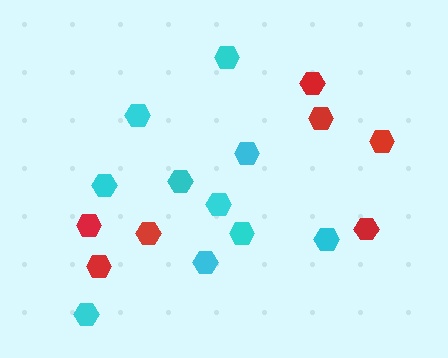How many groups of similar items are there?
There are 2 groups: one group of cyan hexagons (10) and one group of red hexagons (7).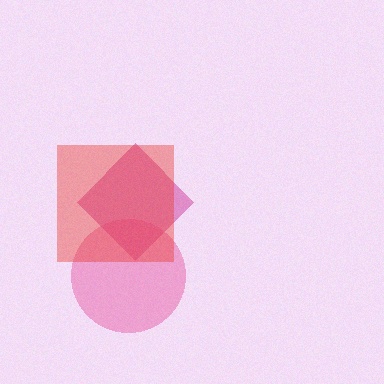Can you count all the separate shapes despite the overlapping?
Yes, there are 3 separate shapes.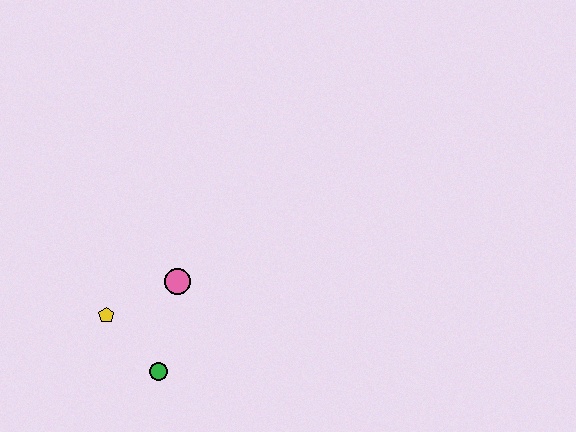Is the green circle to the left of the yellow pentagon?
No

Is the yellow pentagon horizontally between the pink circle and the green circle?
No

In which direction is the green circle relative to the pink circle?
The green circle is below the pink circle.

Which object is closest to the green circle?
The yellow pentagon is closest to the green circle.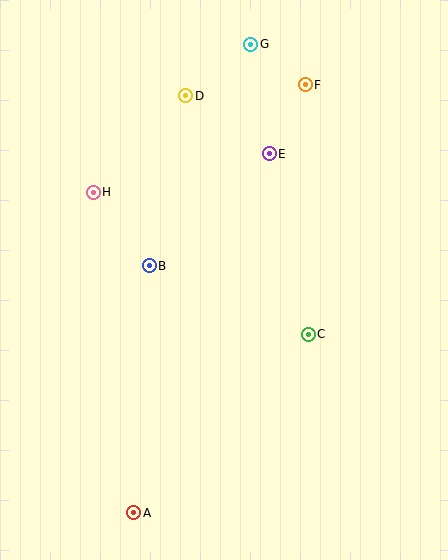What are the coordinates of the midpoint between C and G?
The midpoint between C and G is at (279, 189).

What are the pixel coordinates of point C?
Point C is at (308, 334).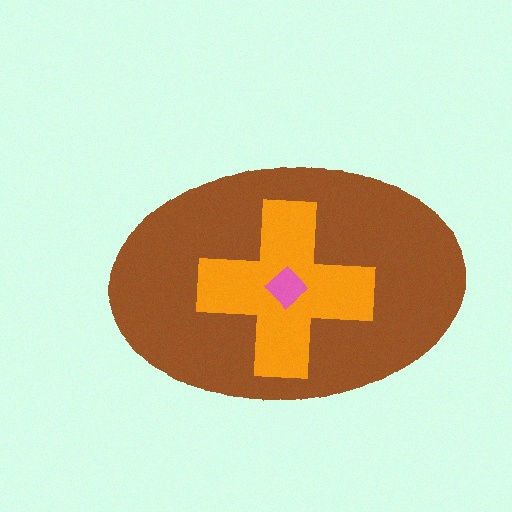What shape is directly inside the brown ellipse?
The orange cross.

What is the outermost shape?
The brown ellipse.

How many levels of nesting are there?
3.